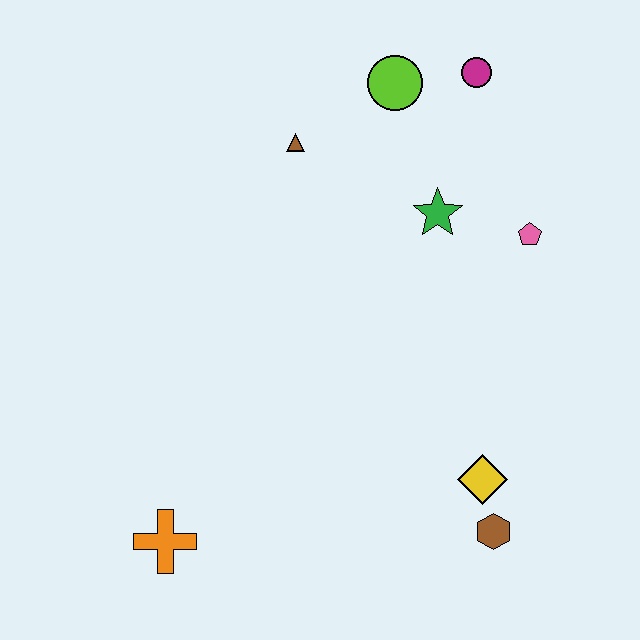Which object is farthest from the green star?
The orange cross is farthest from the green star.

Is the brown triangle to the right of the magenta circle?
No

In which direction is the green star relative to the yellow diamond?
The green star is above the yellow diamond.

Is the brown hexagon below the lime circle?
Yes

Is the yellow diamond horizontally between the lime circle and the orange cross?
No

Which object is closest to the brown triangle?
The lime circle is closest to the brown triangle.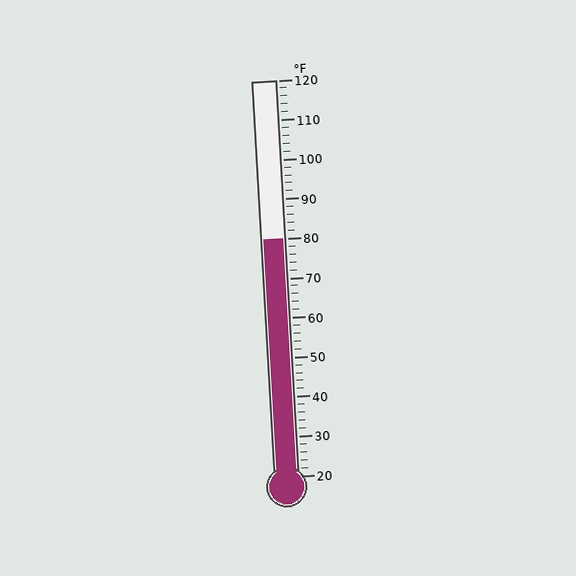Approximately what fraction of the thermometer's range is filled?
The thermometer is filled to approximately 60% of its range.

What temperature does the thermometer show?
The thermometer shows approximately 80°F.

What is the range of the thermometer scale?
The thermometer scale ranges from 20°F to 120°F.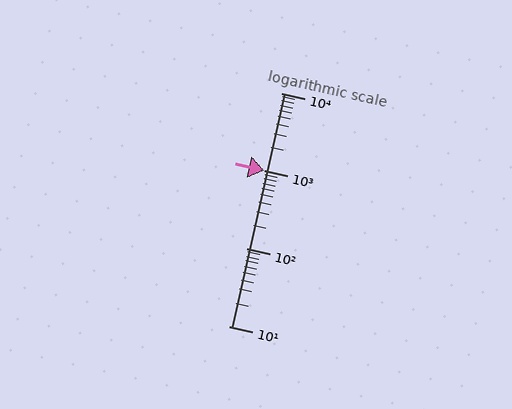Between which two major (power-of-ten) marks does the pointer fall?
The pointer is between 1000 and 10000.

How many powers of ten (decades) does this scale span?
The scale spans 3 decades, from 10 to 10000.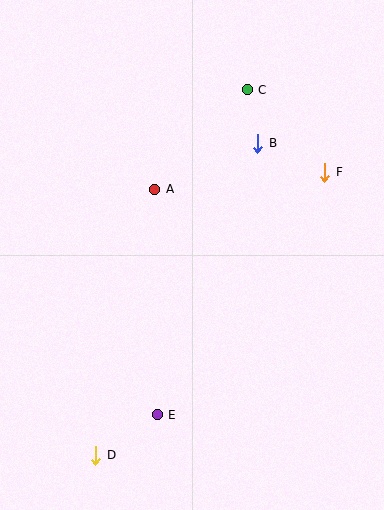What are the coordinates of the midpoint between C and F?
The midpoint between C and F is at (286, 131).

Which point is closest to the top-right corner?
Point C is closest to the top-right corner.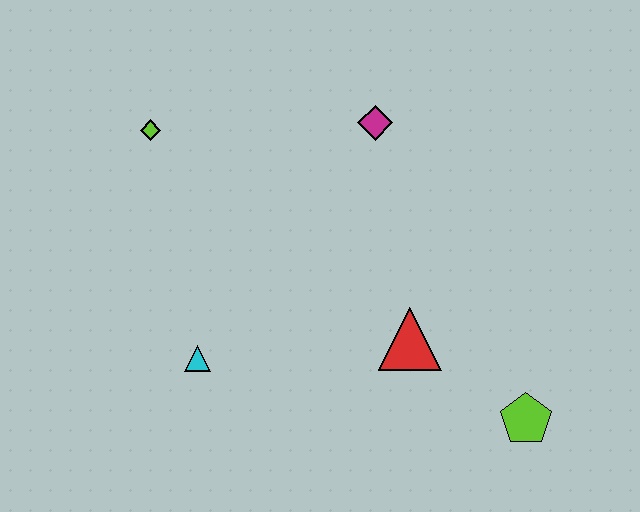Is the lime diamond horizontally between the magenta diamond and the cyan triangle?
No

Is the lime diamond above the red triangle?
Yes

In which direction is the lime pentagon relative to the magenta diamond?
The lime pentagon is below the magenta diamond.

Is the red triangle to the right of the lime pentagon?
No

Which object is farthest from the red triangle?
The lime diamond is farthest from the red triangle.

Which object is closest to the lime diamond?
The magenta diamond is closest to the lime diamond.